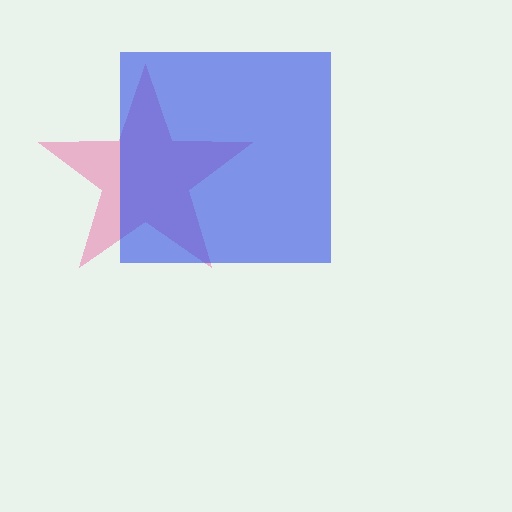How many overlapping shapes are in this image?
There are 2 overlapping shapes in the image.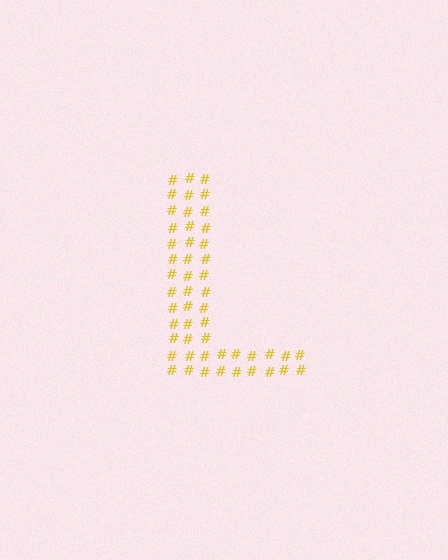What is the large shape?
The large shape is the letter L.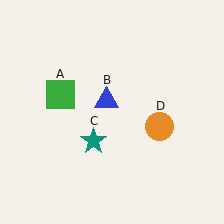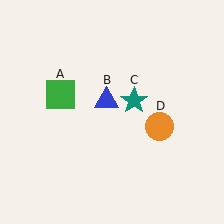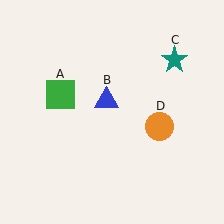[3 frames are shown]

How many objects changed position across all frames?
1 object changed position: teal star (object C).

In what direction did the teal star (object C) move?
The teal star (object C) moved up and to the right.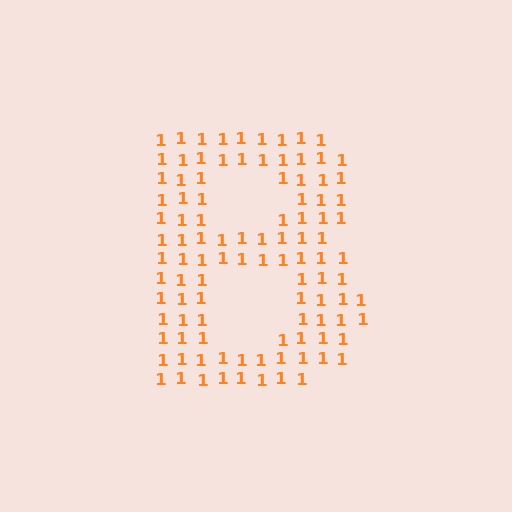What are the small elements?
The small elements are digit 1's.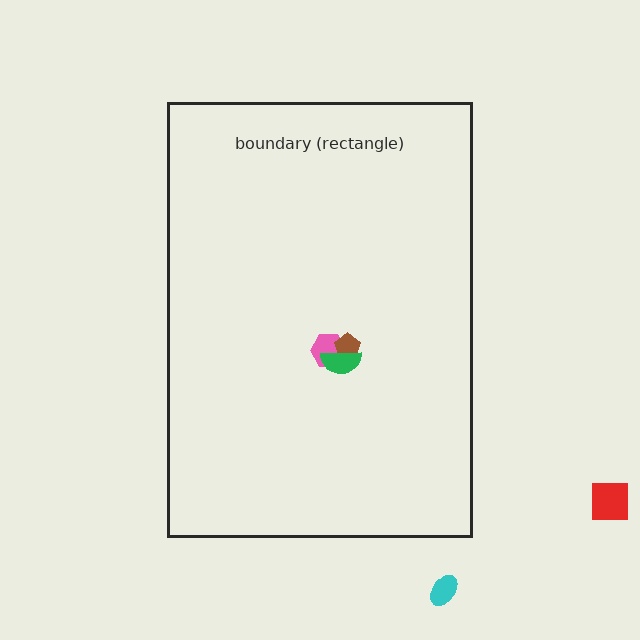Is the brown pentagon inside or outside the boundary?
Inside.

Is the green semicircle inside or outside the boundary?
Inside.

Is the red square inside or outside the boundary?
Outside.